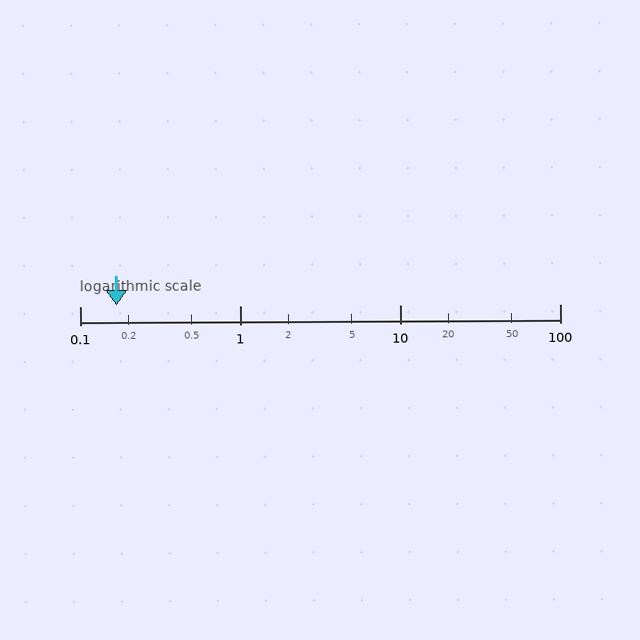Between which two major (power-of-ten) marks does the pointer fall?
The pointer is between 0.1 and 1.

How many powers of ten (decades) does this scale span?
The scale spans 3 decades, from 0.1 to 100.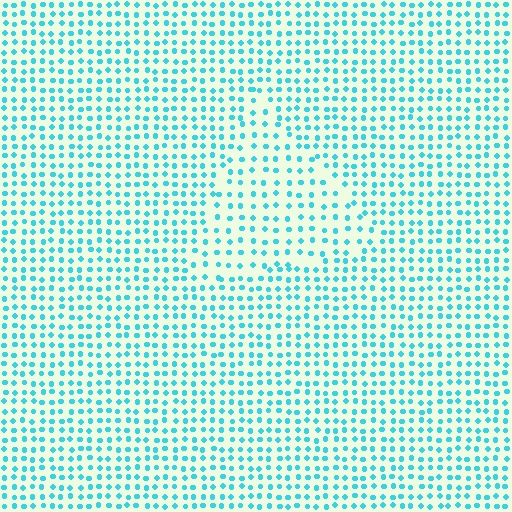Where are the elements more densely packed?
The elements are more densely packed outside the triangle boundary.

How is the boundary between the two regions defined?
The boundary is defined by a change in element density (approximately 1.5x ratio). All elements are the same color, size, and shape.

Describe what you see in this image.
The image contains small cyan elements arranged at two different densities. A triangle-shaped region is visible where the elements are less densely packed than the surrounding area.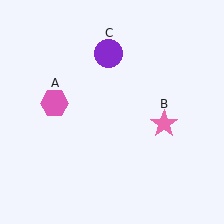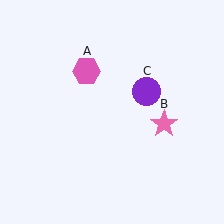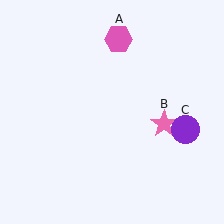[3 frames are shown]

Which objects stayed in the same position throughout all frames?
Pink star (object B) remained stationary.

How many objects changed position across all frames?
2 objects changed position: pink hexagon (object A), purple circle (object C).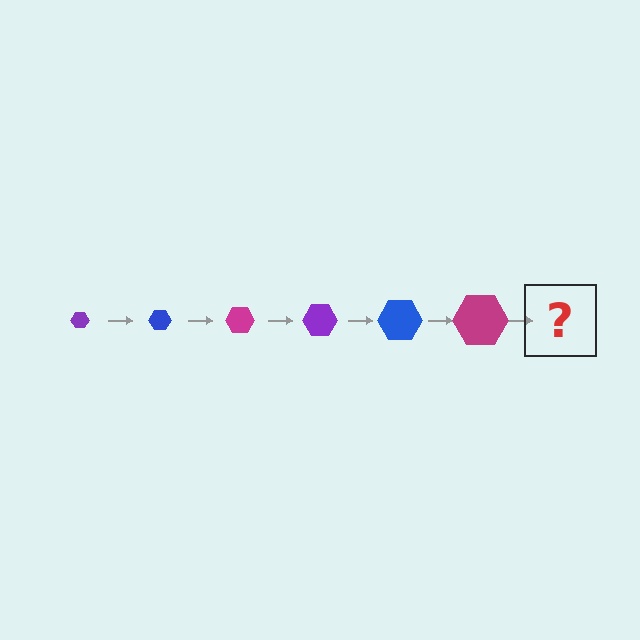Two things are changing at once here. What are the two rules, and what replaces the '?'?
The two rules are that the hexagon grows larger each step and the color cycles through purple, blue, and magenta. The '?' should be a purple hexagon, larger than the previous one.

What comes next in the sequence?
The next element should be a purple hexagon, larger than the previous one.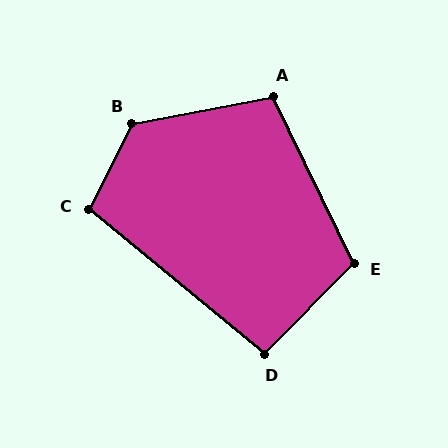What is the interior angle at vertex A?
Approximately 105 degrees (obtuse).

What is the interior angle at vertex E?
Approximately 109 degrees (obtuse).